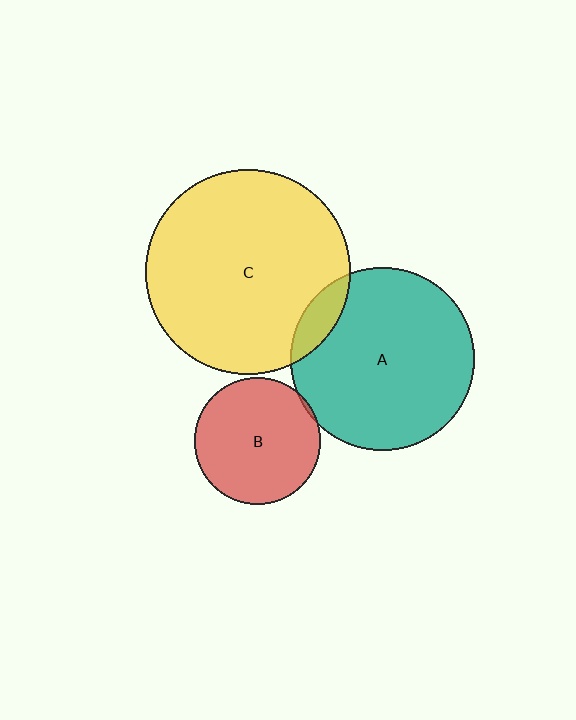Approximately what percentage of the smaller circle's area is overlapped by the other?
Approximately 5%.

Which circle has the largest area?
Circle C (yellow).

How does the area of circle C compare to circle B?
Approximately 2.6 times.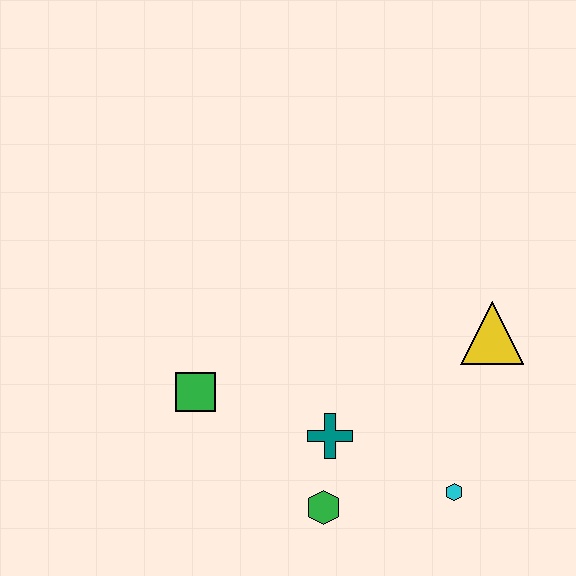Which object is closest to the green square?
The teal cross is closest to the green square.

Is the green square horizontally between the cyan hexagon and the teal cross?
No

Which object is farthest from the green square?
The yellow triangle is farthest from the green square.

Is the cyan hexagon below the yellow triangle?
Yes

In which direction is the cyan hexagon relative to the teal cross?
The cyan hexagon is to the right of the teal cross.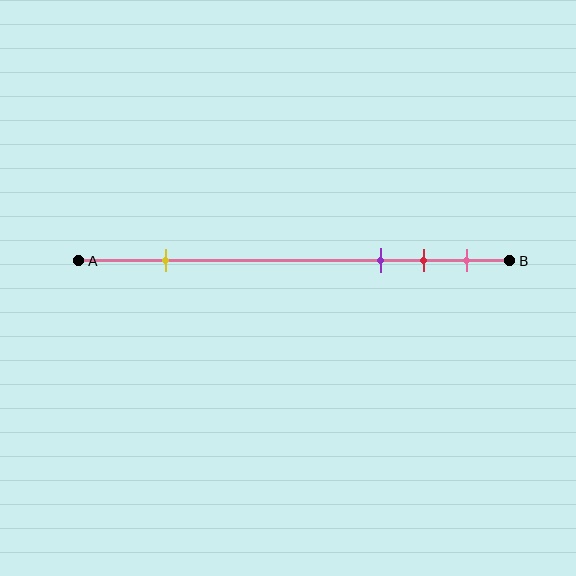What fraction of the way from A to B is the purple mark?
The purple mark is approximately 70% (0.7) of the way from A to B.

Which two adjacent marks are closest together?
The red and pink marks are the closest adjacent pair.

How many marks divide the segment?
There are 4 marks dividing the segment.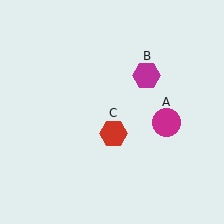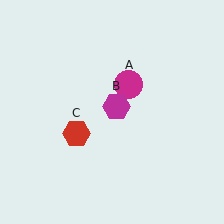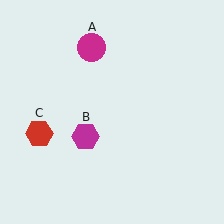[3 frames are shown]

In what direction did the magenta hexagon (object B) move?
The magenta hexagon (object B) moved down and to the left.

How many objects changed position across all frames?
3 objects changed position: magenta circle (object A), magenta hexagon (object B), red hexagon (object C).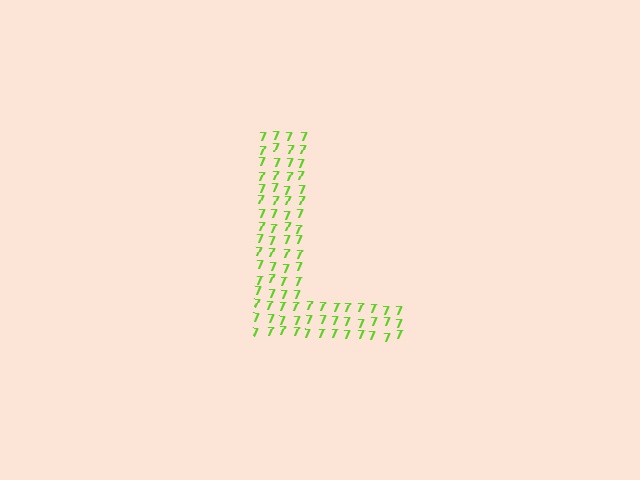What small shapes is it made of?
It is made of small digit 7's.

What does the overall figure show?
The overall figure shows the letter L.